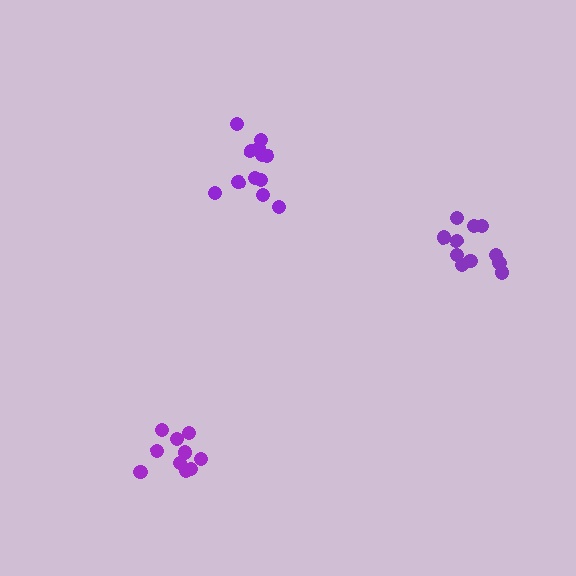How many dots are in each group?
Group 1: 12 dots, Group 2: 11 dots, Group 3: 10 dots (33 total).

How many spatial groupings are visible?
There are 3 spatial groupings.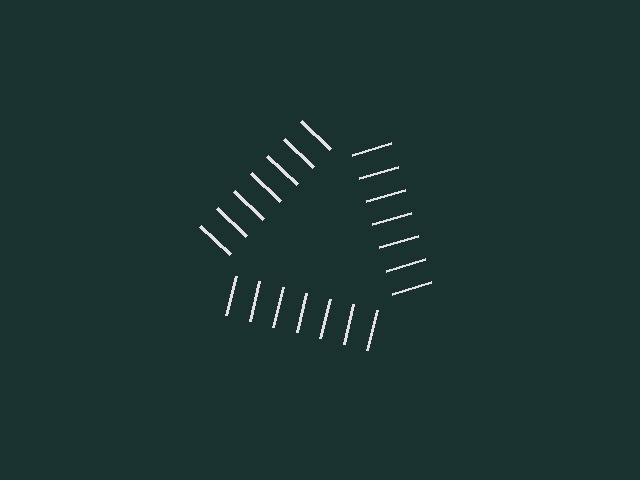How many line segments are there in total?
21 — 7 along each of the 3 edges.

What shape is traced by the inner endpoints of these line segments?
An illusory triangle — the line segments terminate on its edges but no continuous stroke is drawn.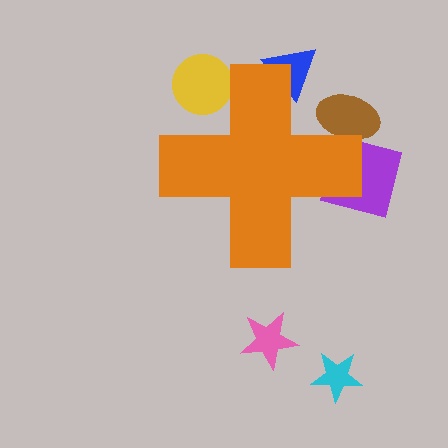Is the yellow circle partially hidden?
Yes, the yellow circle is partially hidden behind the orange cross.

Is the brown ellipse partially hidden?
Yes, the brown ellipse is partially hidden behind the orange cross.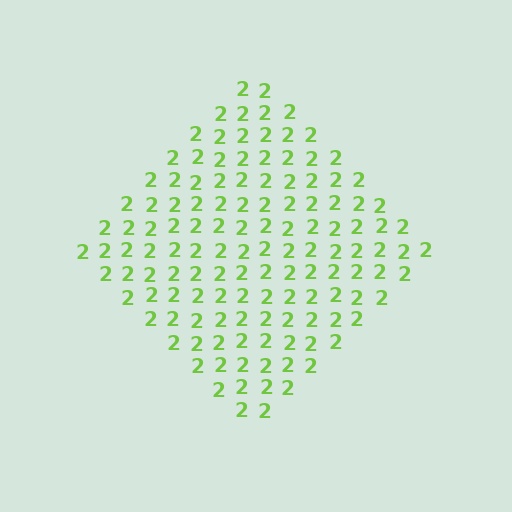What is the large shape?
The large shape is a diamond.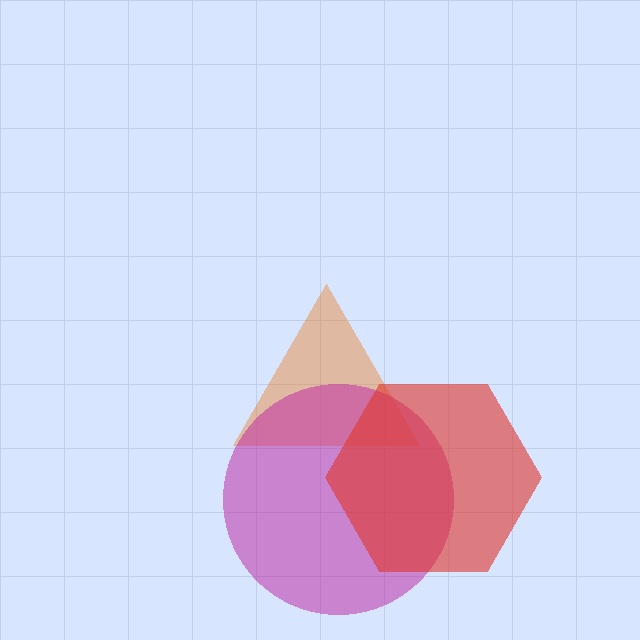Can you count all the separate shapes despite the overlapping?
Yes, there are 3 separate shapes.